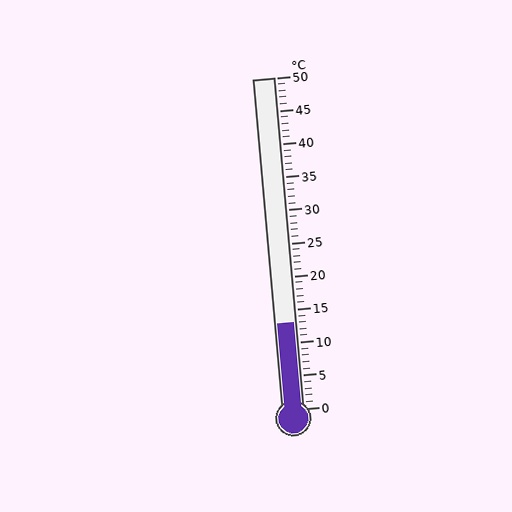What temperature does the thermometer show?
The thermometer shows approximately 13°C.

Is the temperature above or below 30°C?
The temperature is below 30°C.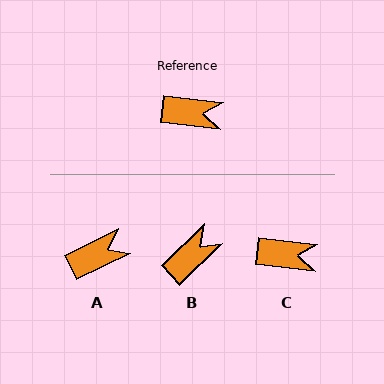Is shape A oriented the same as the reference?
No, it is off by about 33 degrees.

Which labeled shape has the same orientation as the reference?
C.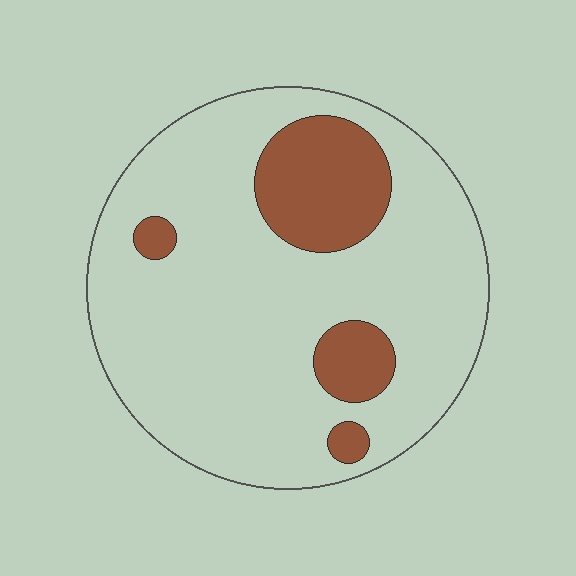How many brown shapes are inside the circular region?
4.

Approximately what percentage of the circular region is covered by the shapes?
Approximately 20%.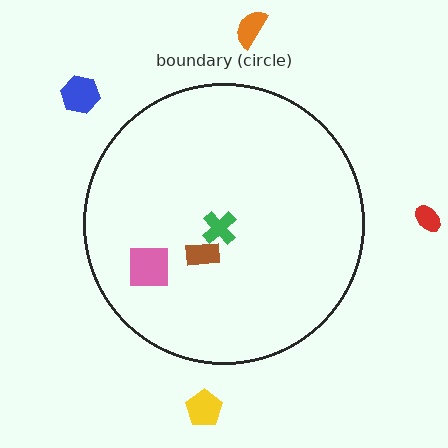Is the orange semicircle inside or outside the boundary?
Outside.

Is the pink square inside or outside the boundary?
Inside.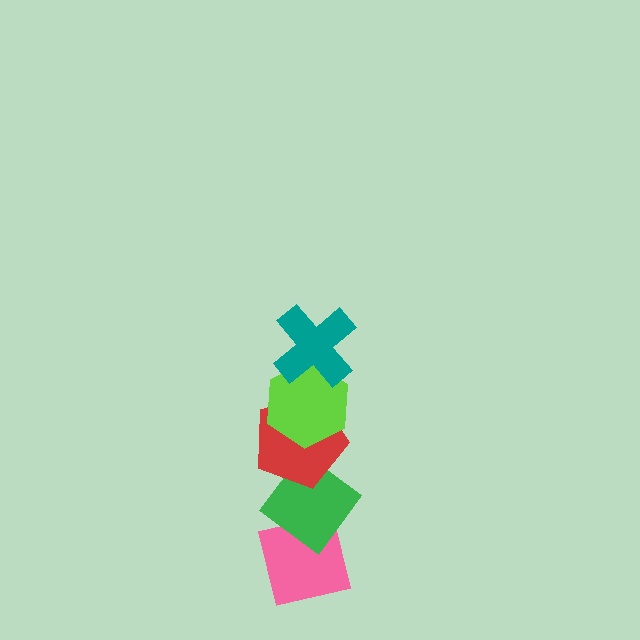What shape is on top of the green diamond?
The red pentagon is on top of the green diamond.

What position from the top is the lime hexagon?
The lime hexagon is 2nd from the top.